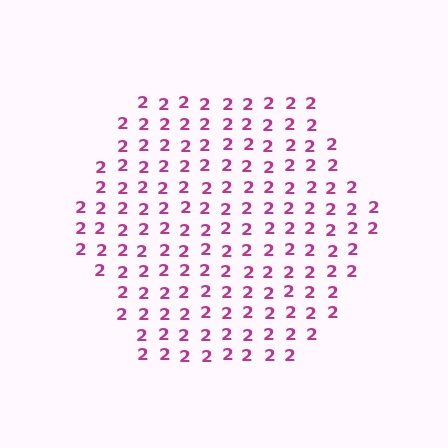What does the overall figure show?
The overall figure shows a hexagon.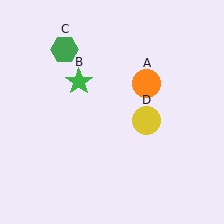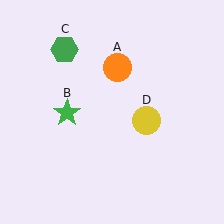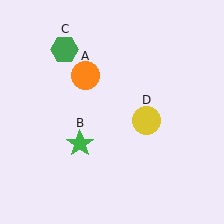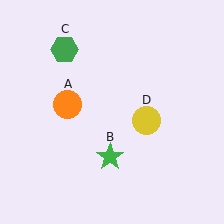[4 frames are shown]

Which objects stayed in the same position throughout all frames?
Green hexagon (object C) and yellow circle (object D) remained stationary.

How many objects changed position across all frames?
2 objects changed position: orange circle (object A), green star (object B).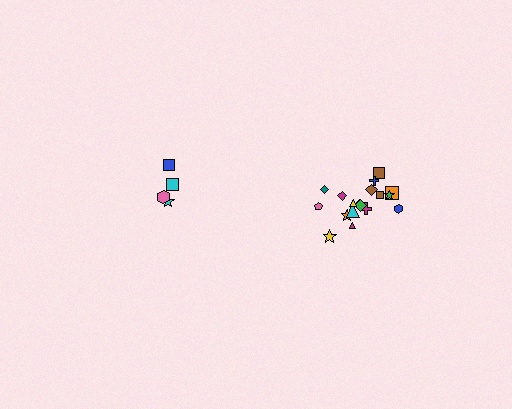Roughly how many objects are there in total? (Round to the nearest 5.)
Roughly 20 objects in total.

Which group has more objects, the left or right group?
The right group.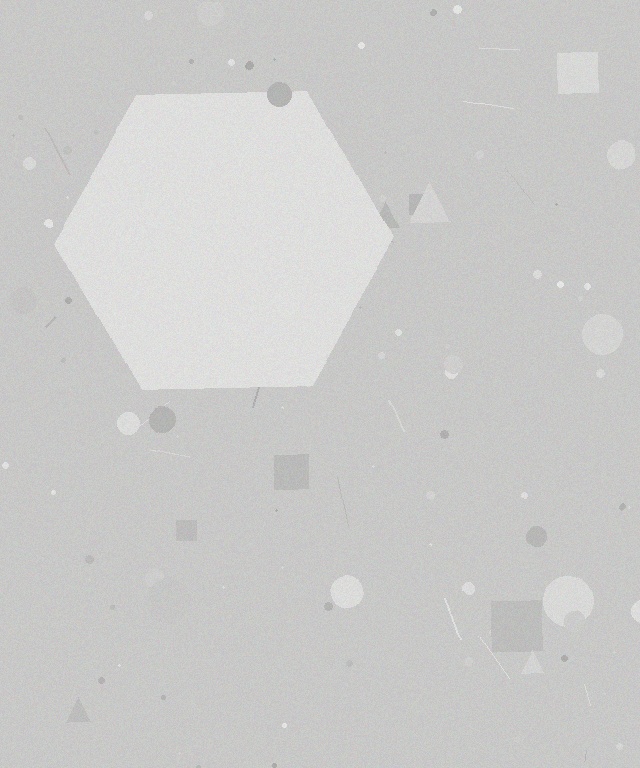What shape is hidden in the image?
A hexagon is hidden in the image.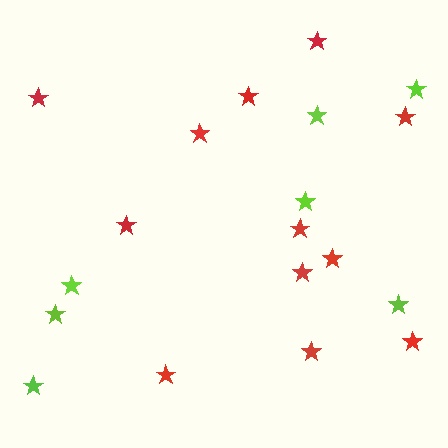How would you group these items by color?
There are 2 groups: one group of red stars (12) and one group of lime stars (7).